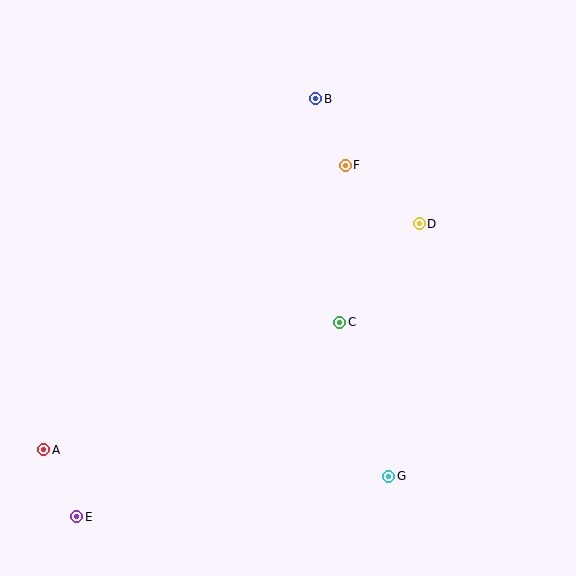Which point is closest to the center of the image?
Point C at (340, 322) is closest to the center.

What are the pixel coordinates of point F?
Point F is at (345, 165).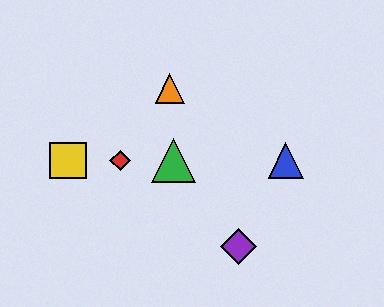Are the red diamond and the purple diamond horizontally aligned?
No, the red diamond is at y≈161 and the purple diamond is at y≈246.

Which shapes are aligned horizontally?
The red diamond, the blue triangle, the green triangle, the yellow square are aligned horizontally.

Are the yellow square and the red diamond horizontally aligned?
Yes, both are at y≈161.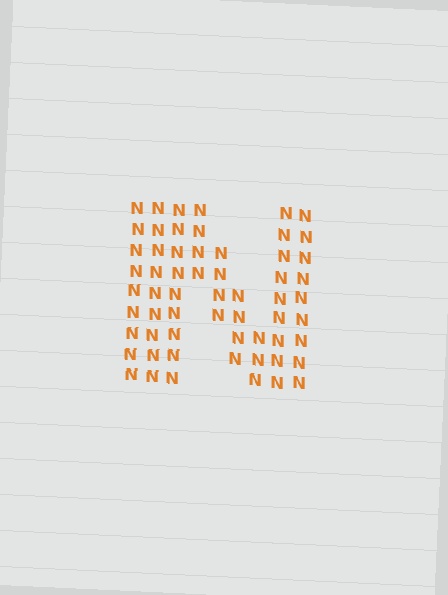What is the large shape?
The large shape is the letter N.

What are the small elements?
The small elements are letter N's.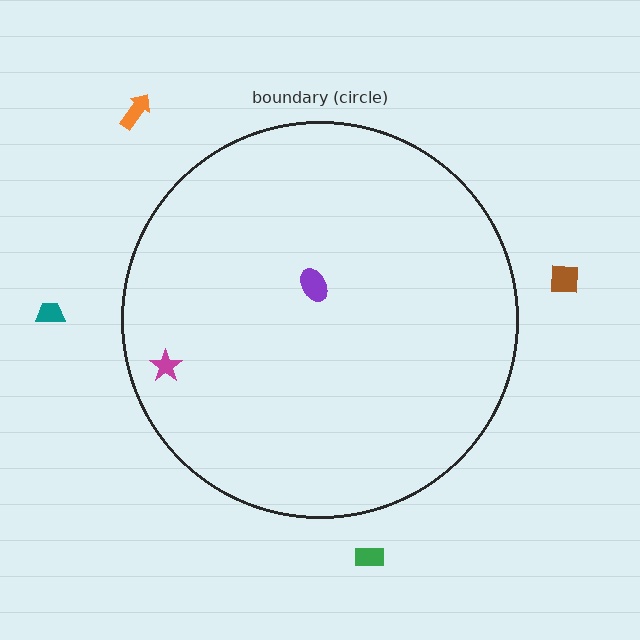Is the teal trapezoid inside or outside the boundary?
Outside.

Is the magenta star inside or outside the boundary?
Inside.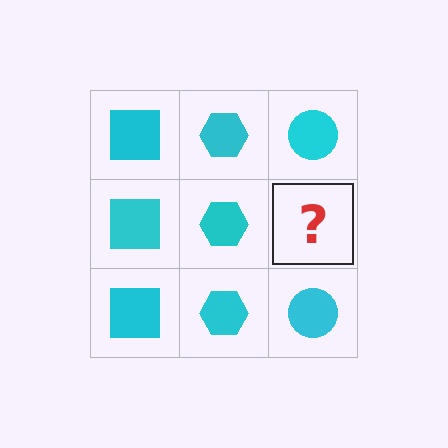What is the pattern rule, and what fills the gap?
The rule is that each column has a consistent shape. The gap should be filled with a cyan circle.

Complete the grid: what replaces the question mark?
The question mark should be replaced with a cyan circle.